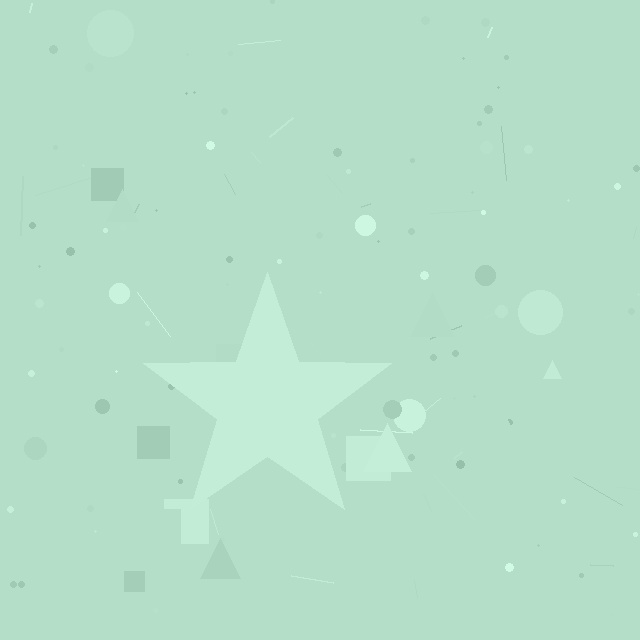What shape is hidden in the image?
A star is hidden in the image.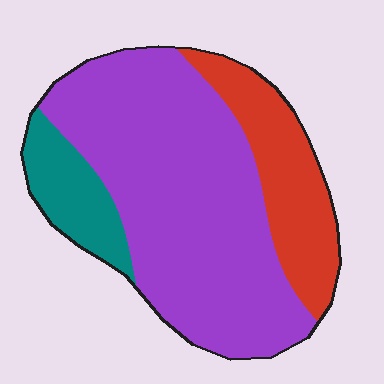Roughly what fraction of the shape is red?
Red takes up about one fifth (1/5) of the shape.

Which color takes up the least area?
Teal, at roughly 15%.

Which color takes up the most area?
Purple, at roughly 65%.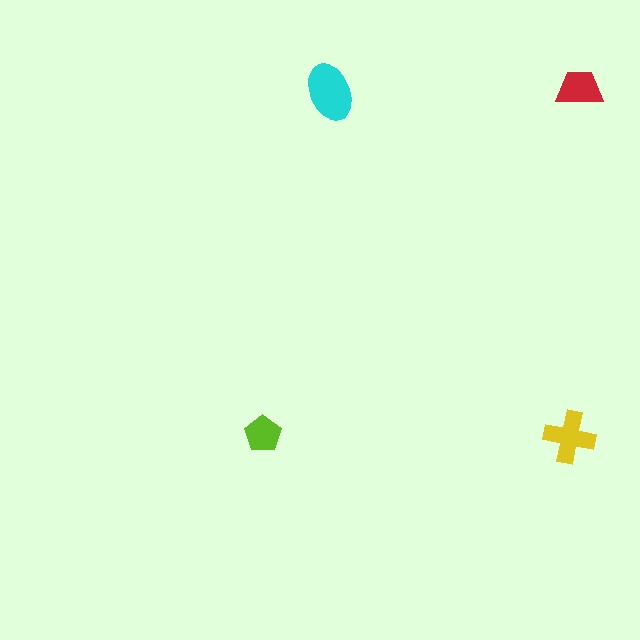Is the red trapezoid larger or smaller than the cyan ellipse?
Smaller.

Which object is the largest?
The cyan ellipse.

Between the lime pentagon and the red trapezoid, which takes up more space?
The red trapezoid.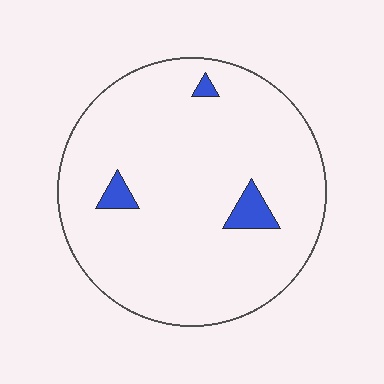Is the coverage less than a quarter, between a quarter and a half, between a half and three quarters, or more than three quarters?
Less than a quarter.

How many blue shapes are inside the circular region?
3.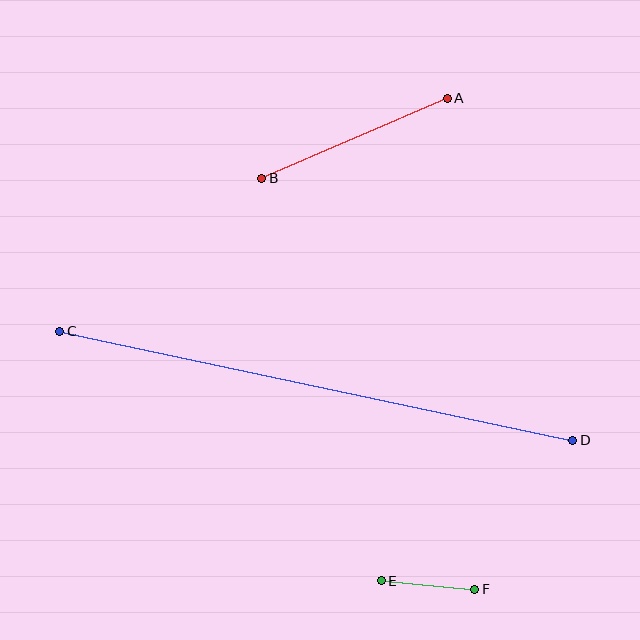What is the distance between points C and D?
The distance is approximately 525 pixels.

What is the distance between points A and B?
The distance is approximately 202 pixels.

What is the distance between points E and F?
The distance is approximately 93 pixels.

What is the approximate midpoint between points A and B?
The midpoint is at approximately (354, 138) pixels.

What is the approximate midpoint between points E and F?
The midpoint is at approximately (428, 585) pixels.